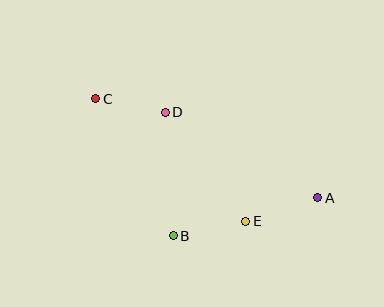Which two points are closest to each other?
Points C and D are closest to each other.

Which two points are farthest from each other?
Points A and C are farthest from each other.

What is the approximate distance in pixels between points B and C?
The distance between B and C is approximately 157 pixels.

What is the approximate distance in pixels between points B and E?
The distance between B and E is approximately 74 pixels.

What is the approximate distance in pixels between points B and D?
The distance between B and D is approximately 124 pixels.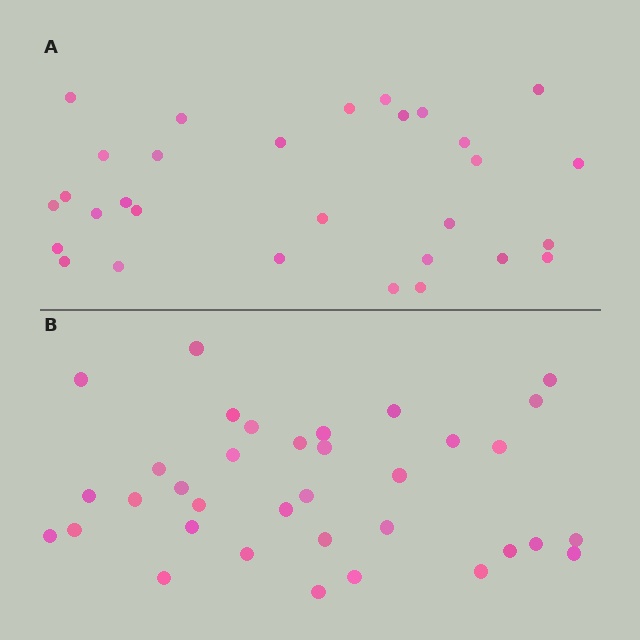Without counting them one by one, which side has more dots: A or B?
Region B (the bottom region) has more dots.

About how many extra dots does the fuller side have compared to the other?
Region B has about 5 more dots than region A.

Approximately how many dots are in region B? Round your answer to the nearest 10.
About 40 dots. (The exact count is 35, which rounds to 40.)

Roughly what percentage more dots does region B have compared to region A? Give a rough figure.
About 15% more.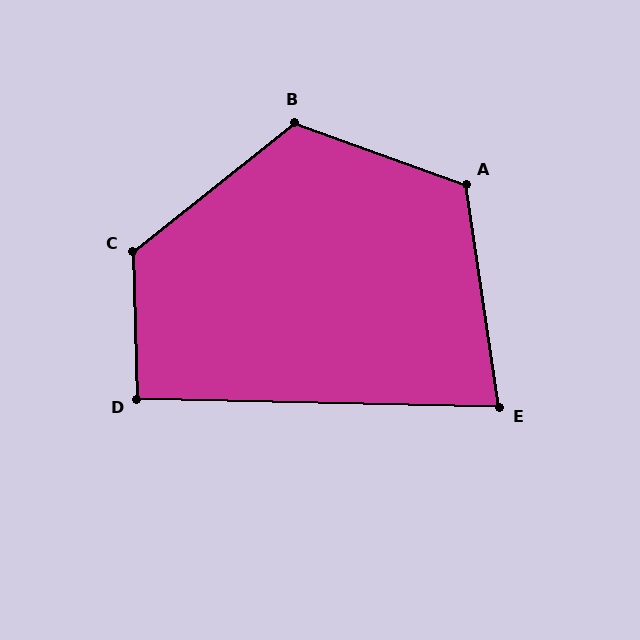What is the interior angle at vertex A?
Approximately 118 degrees (obtuse).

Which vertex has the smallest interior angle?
E, at approximately 80 degrees.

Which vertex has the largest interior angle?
C, at approximately 127 degrees.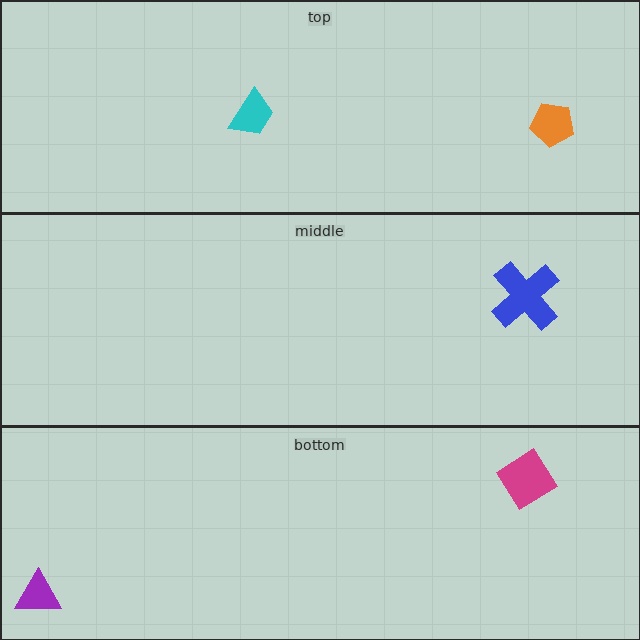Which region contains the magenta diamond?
The bottom region.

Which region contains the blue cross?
The middle region.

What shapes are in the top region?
The cyan trapezoid, the orange pentagon.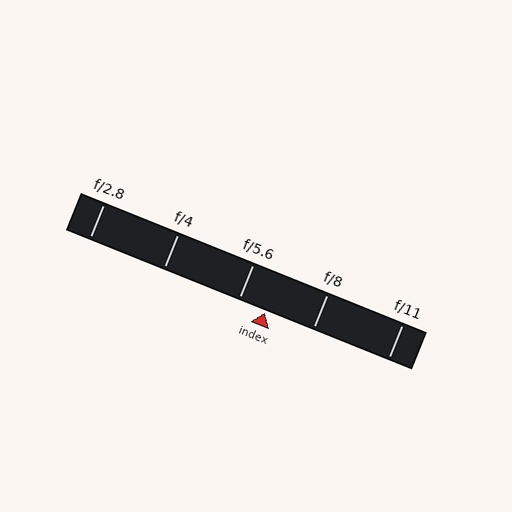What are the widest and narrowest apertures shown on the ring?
The widest aperture shown is f/2.8 and the narrowest is f/11.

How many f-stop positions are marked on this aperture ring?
There are 5 f-stop positions marked.